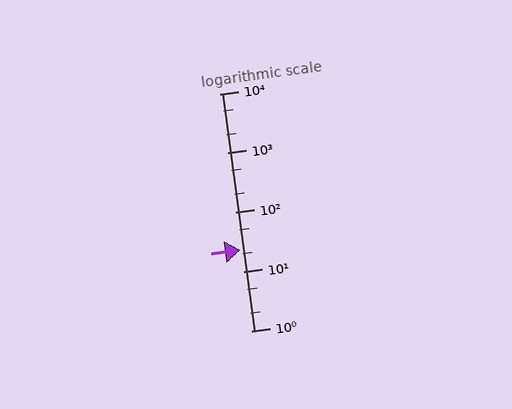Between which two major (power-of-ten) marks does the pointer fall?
The pointer is between 10 and 100.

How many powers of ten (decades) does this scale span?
The scale spans 4 decades, from 1 to 10000.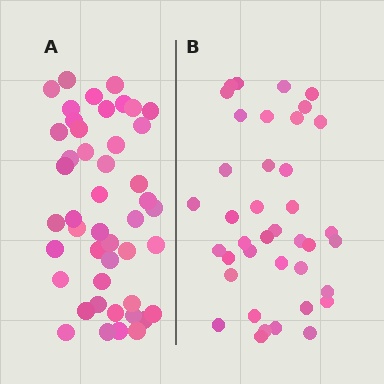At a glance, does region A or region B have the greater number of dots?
Region A (the left region) has more dots.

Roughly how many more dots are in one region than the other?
Region A has roughly 8 or so more dots than region B.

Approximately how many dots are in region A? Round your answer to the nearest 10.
About 50 dots. (The exact count is 46, which rounds to 50.)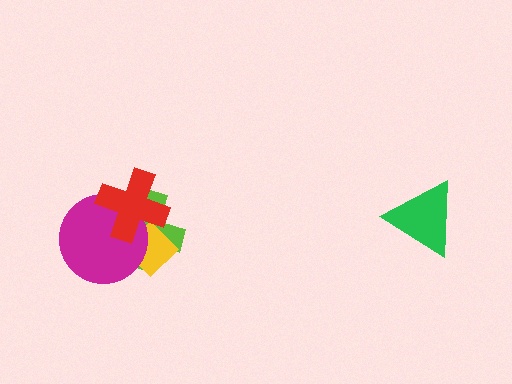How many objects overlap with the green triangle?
0 objects overlap with the green triangle.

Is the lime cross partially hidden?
Yes, it is partially covered by another shape.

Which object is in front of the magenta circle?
The red cross is in front of the magenta circle.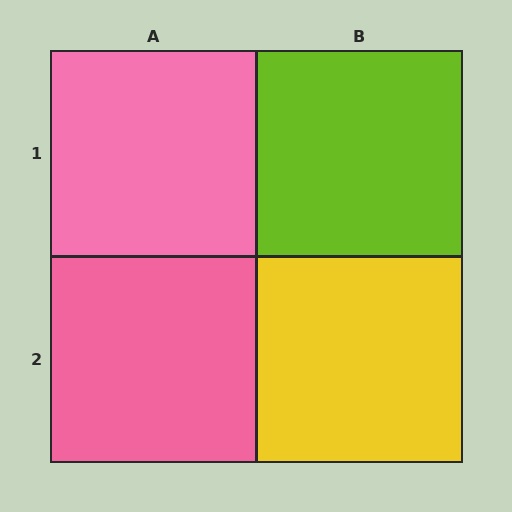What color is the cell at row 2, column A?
Pink.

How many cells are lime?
1 cell is lime.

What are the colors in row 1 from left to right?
Pink, lime.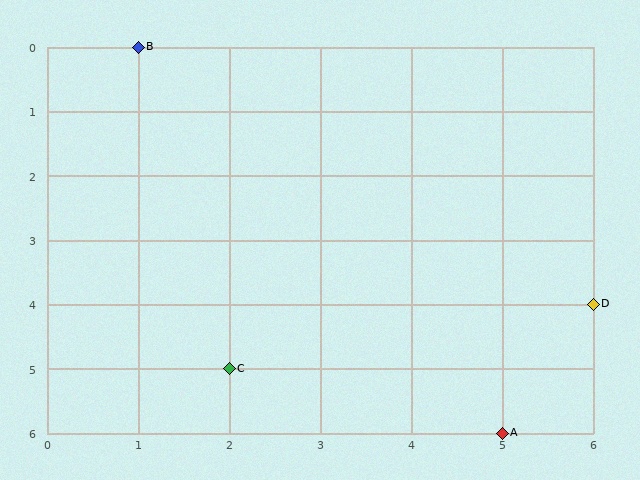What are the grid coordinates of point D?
Point D is at grid coordinates (6, 4).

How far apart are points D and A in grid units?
Points D and A are 1 column and 2 rows apart (about 2.2 grid units diagonally).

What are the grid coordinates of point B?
Point B is at grid coordinates (1, 0).